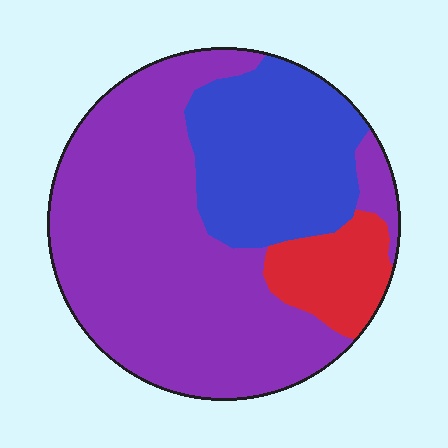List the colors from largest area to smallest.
From largest to smallest: purple, blue, red.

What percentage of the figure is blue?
Blue covers about 25% of the figure.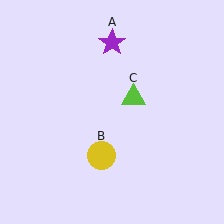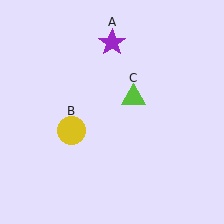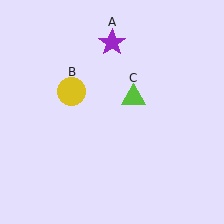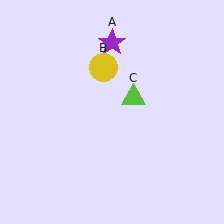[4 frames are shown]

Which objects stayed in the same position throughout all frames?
Purple star (object A) and lime triangle (object C) remained stationary.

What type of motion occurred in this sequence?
The yellow circle (object B) rotated clockwise around the center of the scene.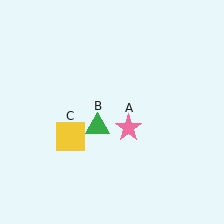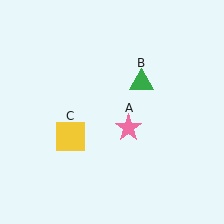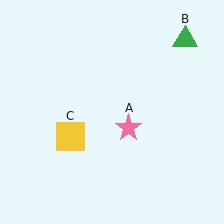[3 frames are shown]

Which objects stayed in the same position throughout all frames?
Pink star (object A) and yellow square (object C) remained stationary.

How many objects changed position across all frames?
1 object changed position: green triangle (object B).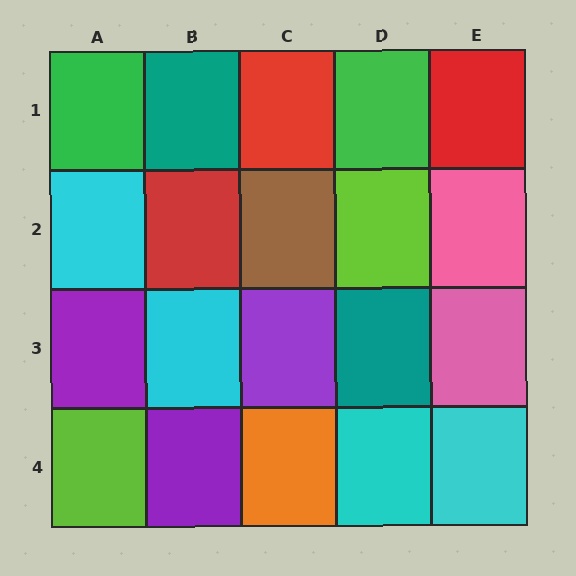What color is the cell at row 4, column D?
Cyan.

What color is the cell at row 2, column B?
Red.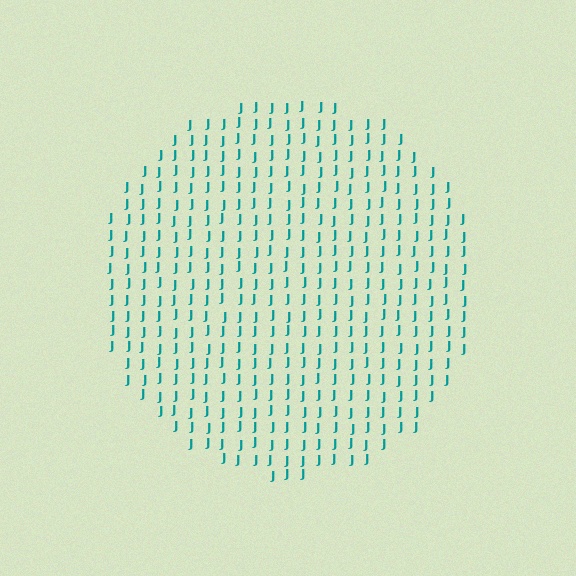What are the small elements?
The small elements are letter J's.